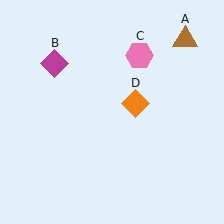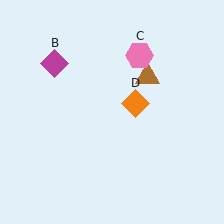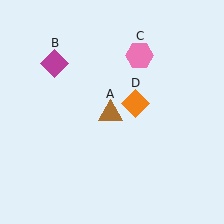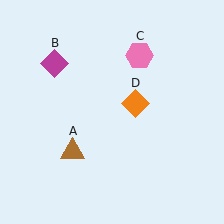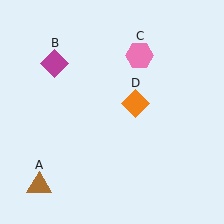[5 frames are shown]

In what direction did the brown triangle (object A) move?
The brown triangle (object A) moved down and to the left.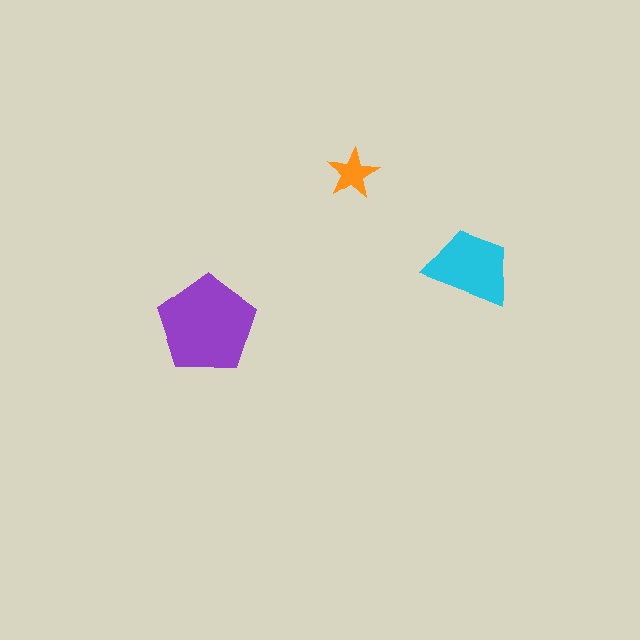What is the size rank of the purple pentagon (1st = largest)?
1st.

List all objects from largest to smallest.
The purple pentagon, the cyan trapezoid, the orange star.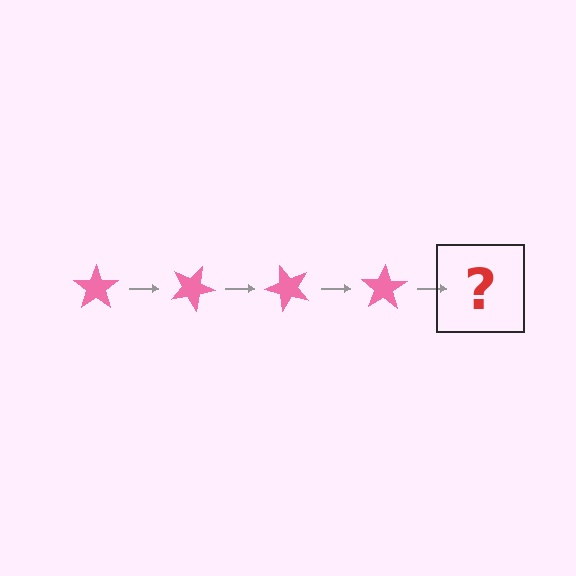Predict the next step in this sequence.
The next step is a pink star rotated 100 degrees.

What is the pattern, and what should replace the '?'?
The pattern is that the star rotates 25 degrees each step. The '?' should be a pink star rotated 100 degrees.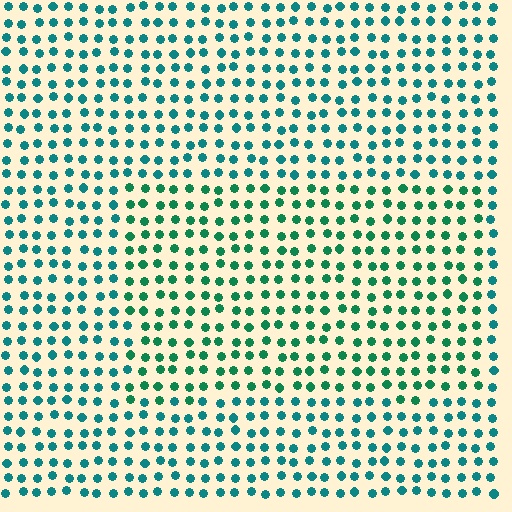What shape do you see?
I see a rectangle.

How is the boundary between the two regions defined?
The boundary is defined purely by a slight shift in hue (about 27 degrees). Spacing, size, and orientation are identical on both sides.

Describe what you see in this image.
The image is filled with small teal elements in a uniform arrangement. A rectangle-shaped region is visible where the elements are tinted to a slightly different hue, forming a subtle color boundary.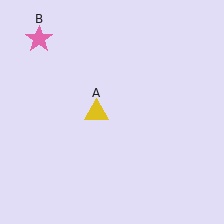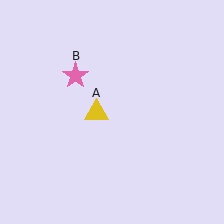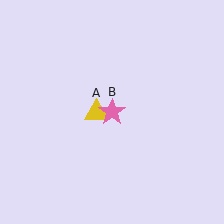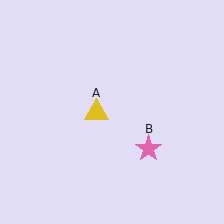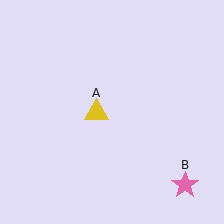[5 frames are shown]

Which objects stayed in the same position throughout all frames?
Yellow triangle (object A) remained stationary.